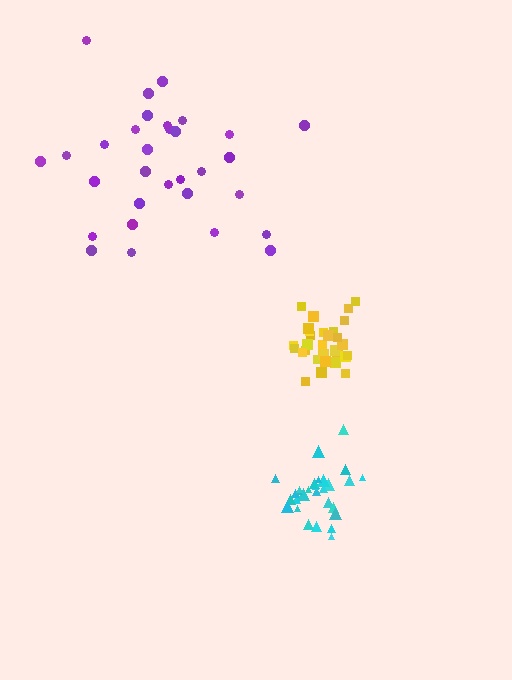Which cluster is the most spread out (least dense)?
Purple.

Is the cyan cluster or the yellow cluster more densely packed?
Yellow.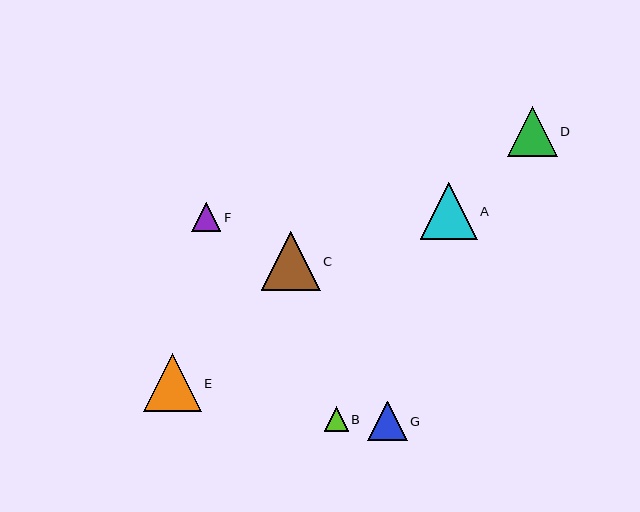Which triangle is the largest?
Triangle C is the largest with a size of approximately 59 pixels.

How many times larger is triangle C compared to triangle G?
Triangle C is approximately 1.5 times the size of triangle G.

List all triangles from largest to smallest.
From largest to smallest: C, E, A, D, G, F, B.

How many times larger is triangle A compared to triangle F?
Triangle A is approximately 1.9 times the size of triangle F.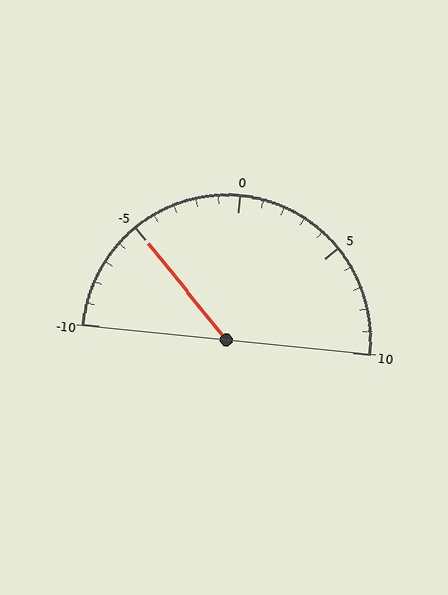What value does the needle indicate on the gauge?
The needle indicates approximately -5.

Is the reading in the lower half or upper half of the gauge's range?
The reading is in the lower half of the range (-10 to 10).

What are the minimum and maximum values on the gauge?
The gauge ranges from -10 to 10.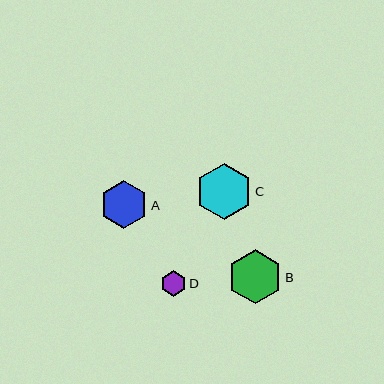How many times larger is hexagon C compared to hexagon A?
Hexagon C is approximately 1.2 times the size of hexagon A.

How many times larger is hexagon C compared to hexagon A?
Hexagon C is approximately 1.2 times the size of hexagon A.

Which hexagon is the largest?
Hexagon C is the largest with a size of approximately 56 pixels.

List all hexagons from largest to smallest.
From largest to smallest: C, B, A, D.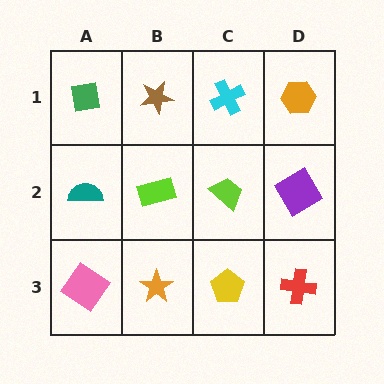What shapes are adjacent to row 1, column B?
A lime rectangle (row 2, column B), a green square (row 1, column A), a cyan cross (row 1, column C).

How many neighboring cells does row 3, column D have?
2.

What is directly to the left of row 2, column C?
A lime rectangle.